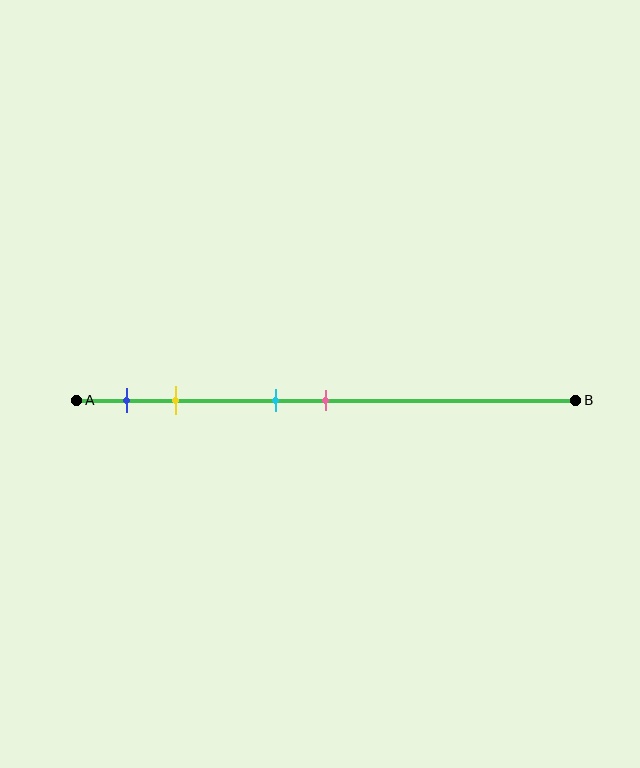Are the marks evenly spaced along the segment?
No, the marks are not evenly spaced.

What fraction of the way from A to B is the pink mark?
The pink mark is approximately 50% (0.5) of the way from A to B.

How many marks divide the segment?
There are 4 marks dividing the segment.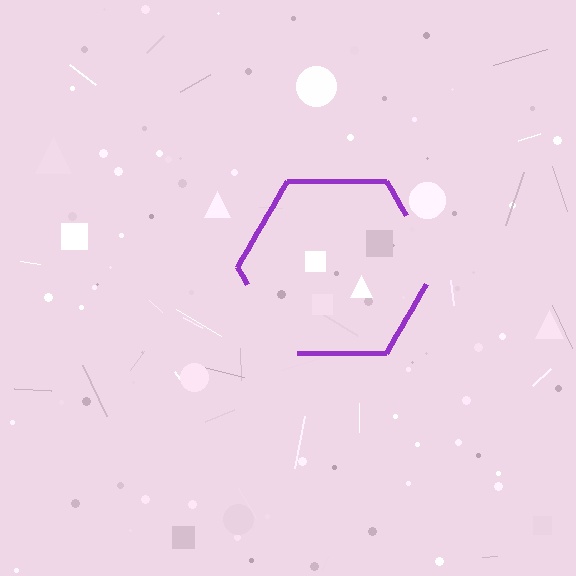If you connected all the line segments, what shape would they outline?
They would outline a hexagon.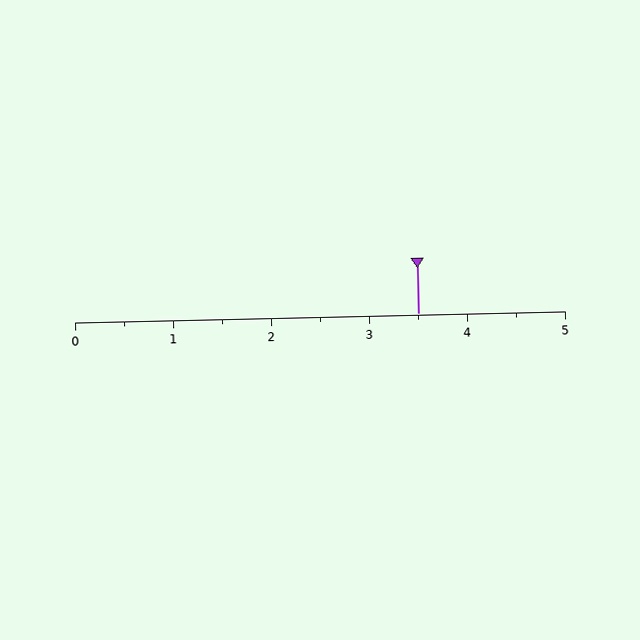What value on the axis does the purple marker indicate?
The marker indicates approximately 3.5.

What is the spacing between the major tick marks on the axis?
The major ticks are spaced 1 apart.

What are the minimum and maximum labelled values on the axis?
The axis runs from 0 to 5.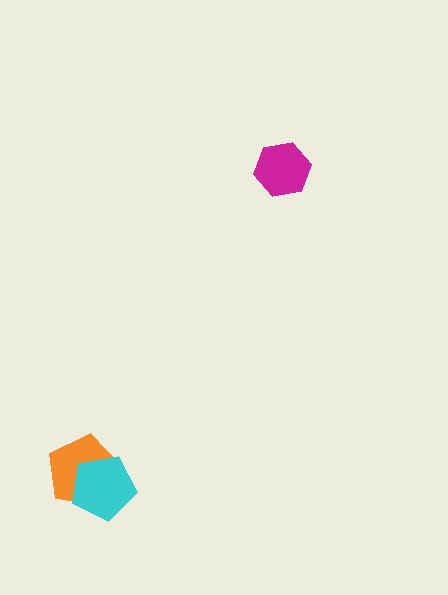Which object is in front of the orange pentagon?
The cyan pentagon is in front of the orange pentagon.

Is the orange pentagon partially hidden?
Yes, it is partially covered by another shape.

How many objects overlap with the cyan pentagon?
1 object overlaps with the cyan pentagon.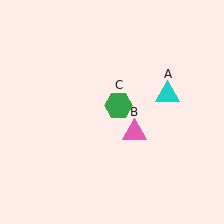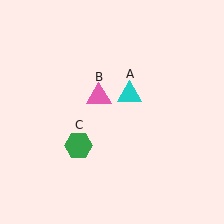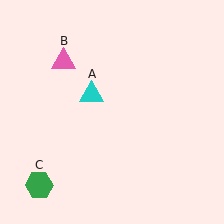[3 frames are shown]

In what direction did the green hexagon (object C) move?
The green hexagon (object C) moved down and to the left.